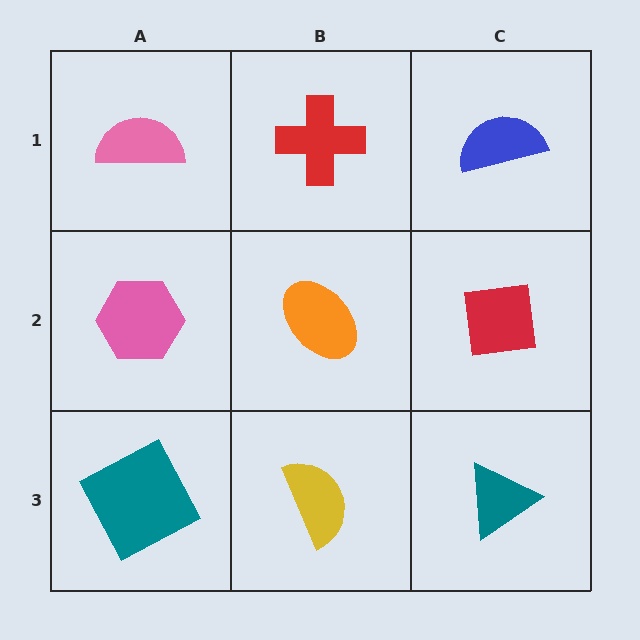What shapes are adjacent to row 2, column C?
A blue semicircle (row 1, column C), a teal triangle (row 3, column C), an orange ellipse (row 2, column B).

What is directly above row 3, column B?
An orange ellipse.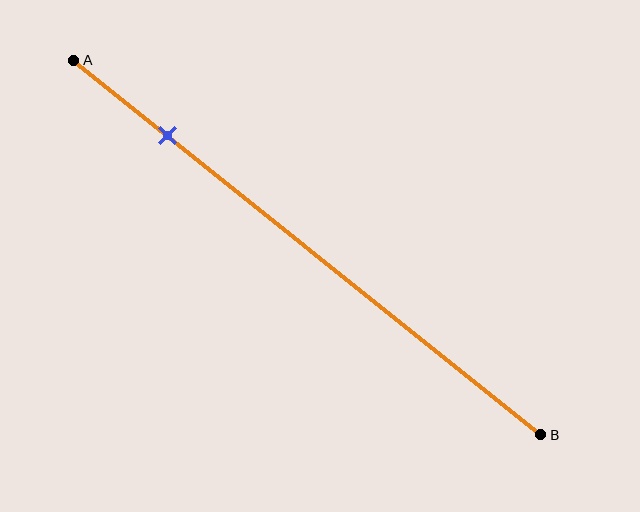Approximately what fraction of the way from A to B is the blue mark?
The blue mark is approximately 20% of the way from A to B.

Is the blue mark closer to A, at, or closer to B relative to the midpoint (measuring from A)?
The blue mark is closer to point A than the midpoint of segment AB.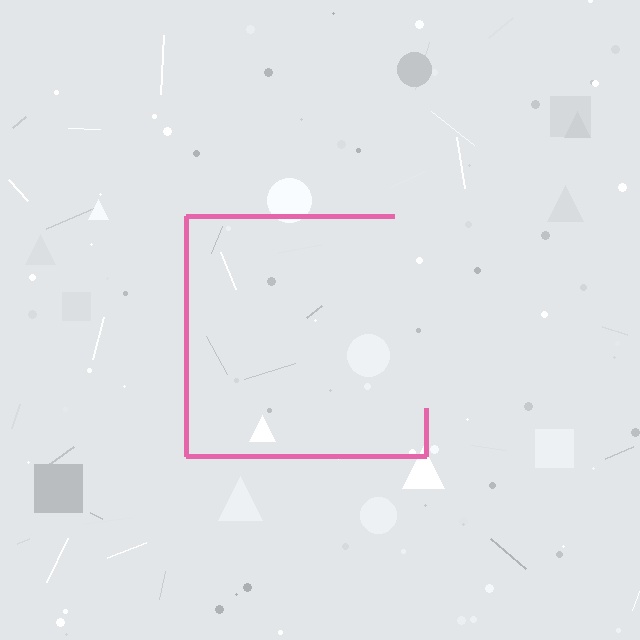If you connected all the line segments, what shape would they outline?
They would outline a square.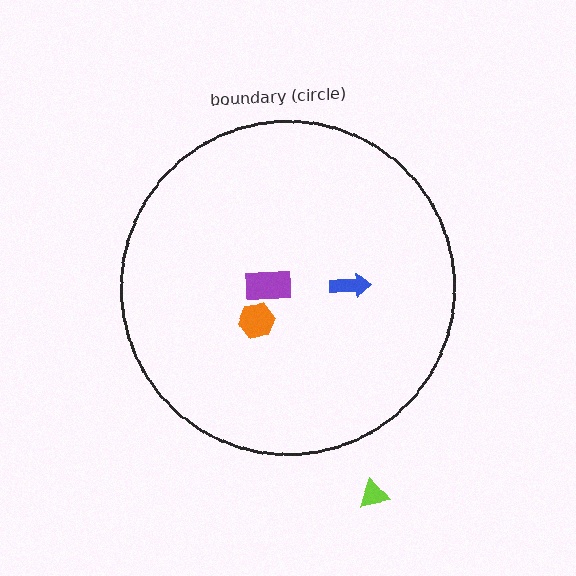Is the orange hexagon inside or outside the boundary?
Inside.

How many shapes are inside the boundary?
3 inside, 1 outside.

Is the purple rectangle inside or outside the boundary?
Inside.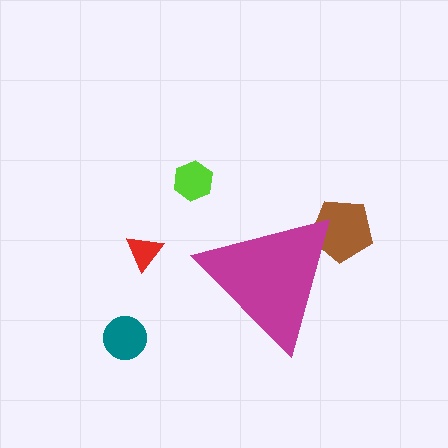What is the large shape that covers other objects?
A magenta triangle.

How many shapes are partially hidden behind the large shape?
1 shape is partially hidden.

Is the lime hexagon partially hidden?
No, the lime hexagon is fully visible.